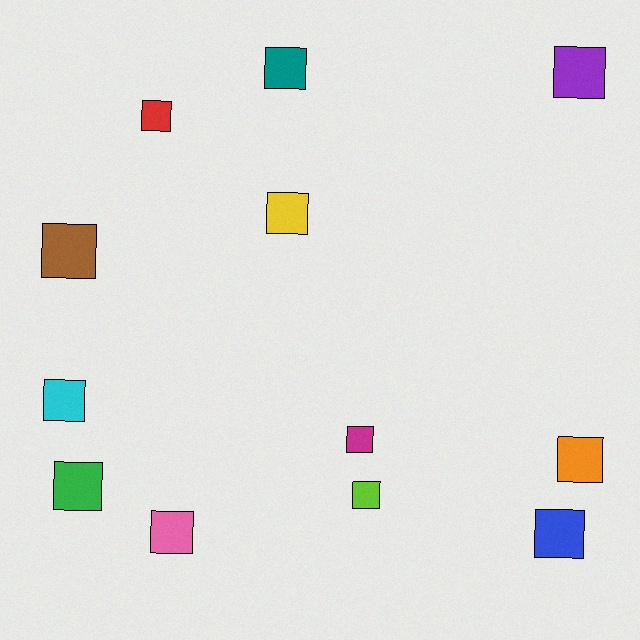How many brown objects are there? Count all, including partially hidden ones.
There is 1 brown object.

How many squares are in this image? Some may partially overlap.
There are 12 squares.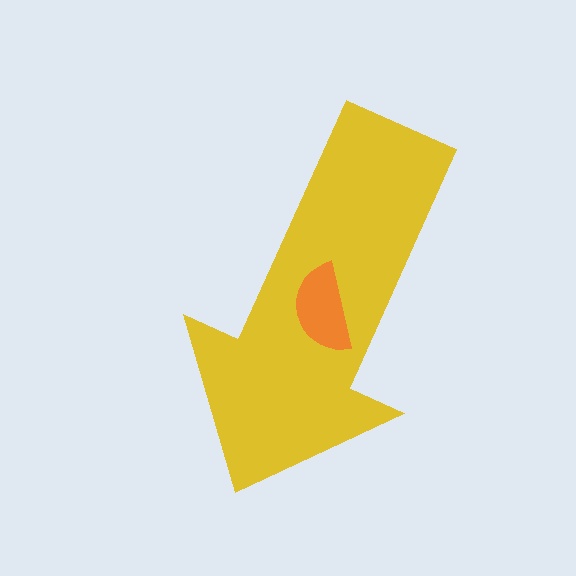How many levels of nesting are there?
2.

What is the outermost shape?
The yellow arrow.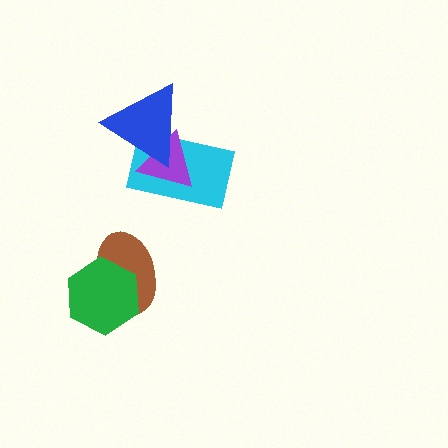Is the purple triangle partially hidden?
Yes, it is partially covered by another shape.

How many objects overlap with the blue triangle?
2 objects overlap with the blue triangle.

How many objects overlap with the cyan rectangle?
2 objects overlap with the cyan rectangle.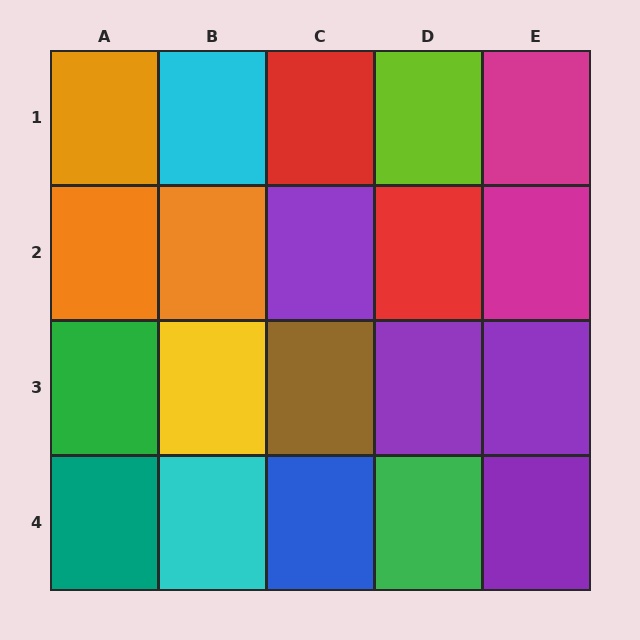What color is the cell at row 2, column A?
Orange.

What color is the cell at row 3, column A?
Green.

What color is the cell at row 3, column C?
Brown.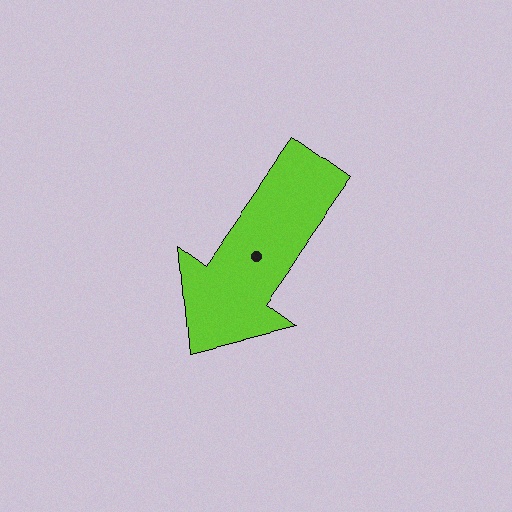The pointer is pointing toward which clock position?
Roughly 7 o'clock.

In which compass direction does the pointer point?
Southwest.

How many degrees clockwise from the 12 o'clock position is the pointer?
Approximately 215 degrees.